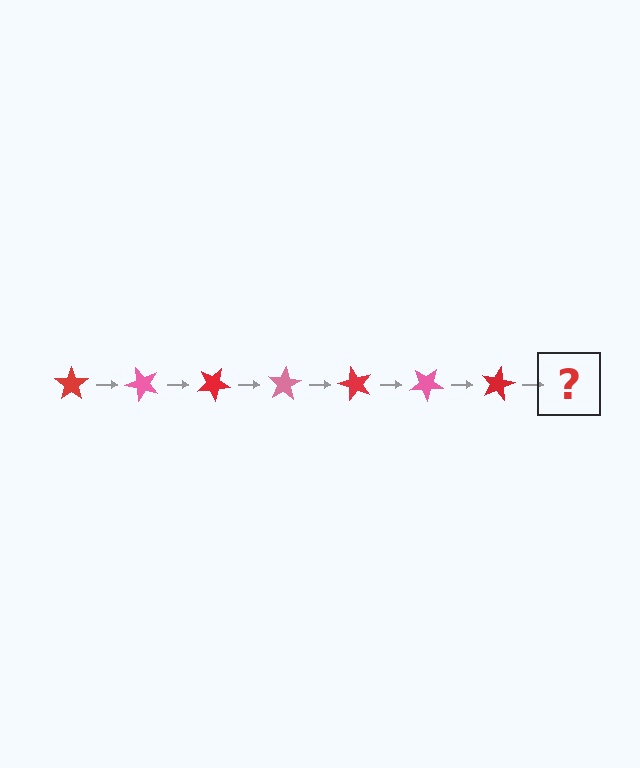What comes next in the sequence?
The next element should be a pink star, rotated 350 degrees from the start.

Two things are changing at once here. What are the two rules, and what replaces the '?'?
The two rules are that it rotates 50 degrees each step and the color cycles through red and pink. The '?' should be a pink star, rotated 350 degrees from the start.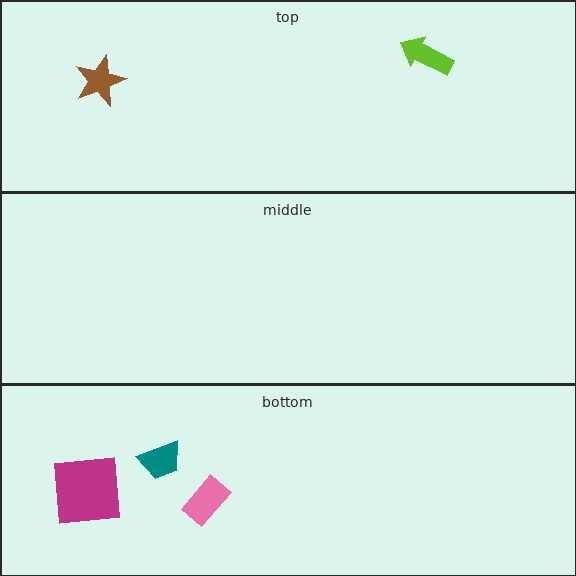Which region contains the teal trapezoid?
The bottom region.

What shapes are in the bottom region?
The pink rectangle, the magenta square, the teal trapezoid.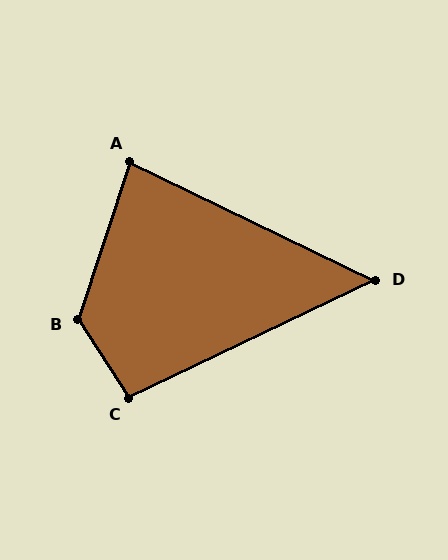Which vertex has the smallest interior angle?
D, at approximately 51 degrees.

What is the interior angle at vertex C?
Approximately 98 degrees (obtuse).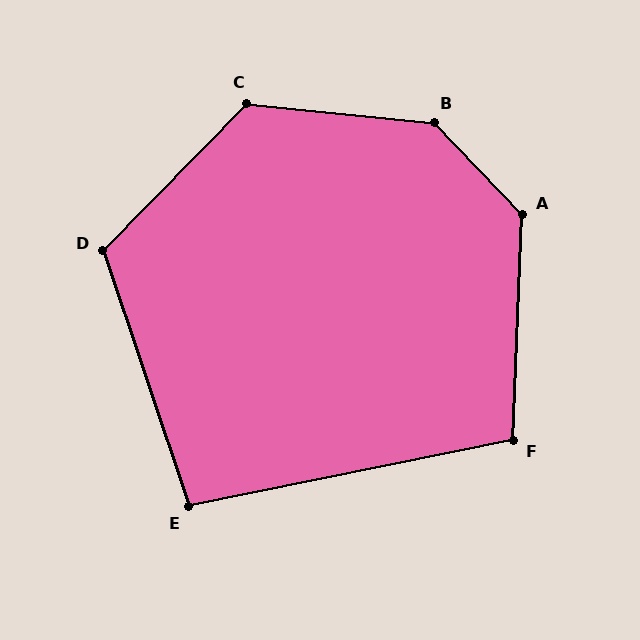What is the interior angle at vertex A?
Approximately 134 degrees (obtuse).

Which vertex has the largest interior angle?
B, at approximately 139 degrees.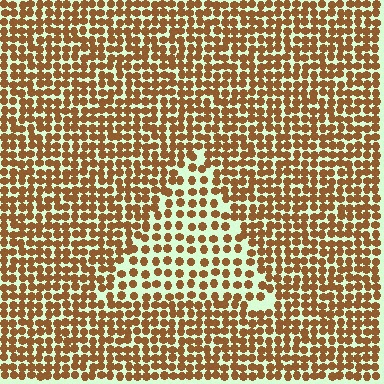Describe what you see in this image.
The image contains small brown elements arranged at two different densities. A triangle-shaped region is visible where the elements are less densely packed than the surrounding area.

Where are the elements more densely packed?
The elements are more densely packed outside the triangle boundary.